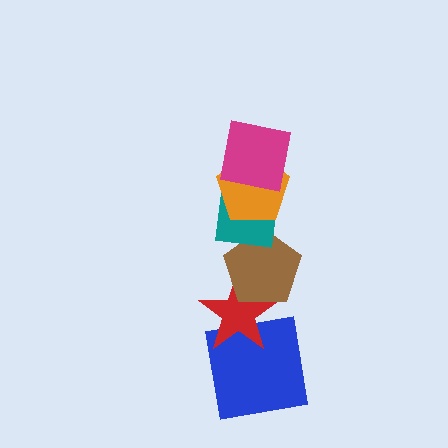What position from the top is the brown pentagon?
The brown pentagon is 4th from the top.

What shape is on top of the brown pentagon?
The teal square is on top of the brown pentagon.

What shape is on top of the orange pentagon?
The magenta square is on top of the orange pentagon.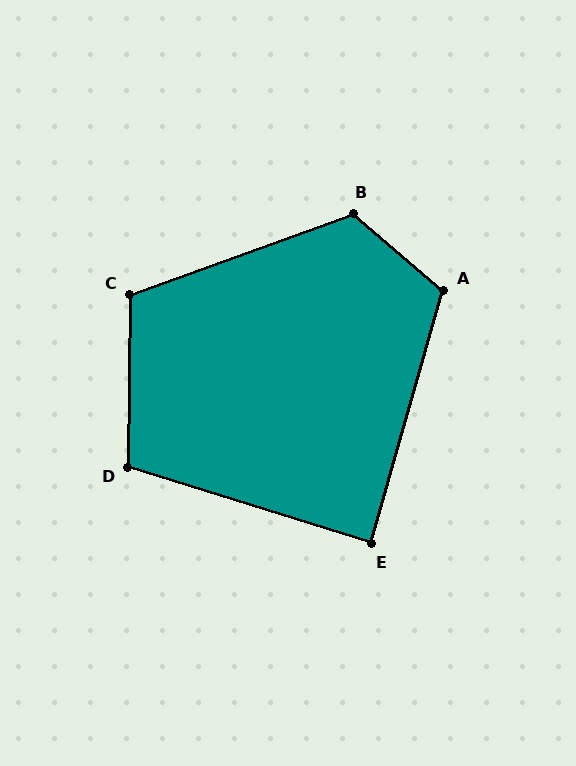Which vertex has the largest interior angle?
B, at approximately 120 degrees.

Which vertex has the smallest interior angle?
E, at approximately 88 degrees.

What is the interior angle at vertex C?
Approximately 111 degrees (obtuse).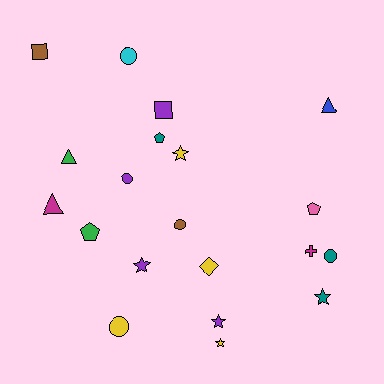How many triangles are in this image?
There are 3 triangles.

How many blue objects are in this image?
There is 1 blue object.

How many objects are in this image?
There are 20 objects.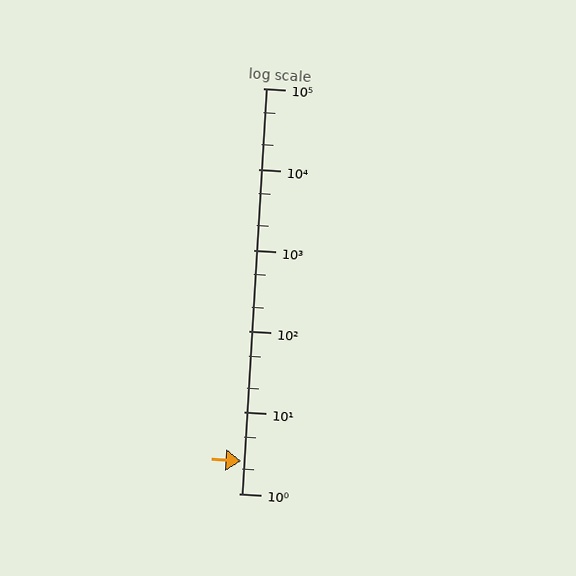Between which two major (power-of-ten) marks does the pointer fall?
The pointer is between 1 and 10.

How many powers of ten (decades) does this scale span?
The scale spans 5 decades, from 1 to 100000.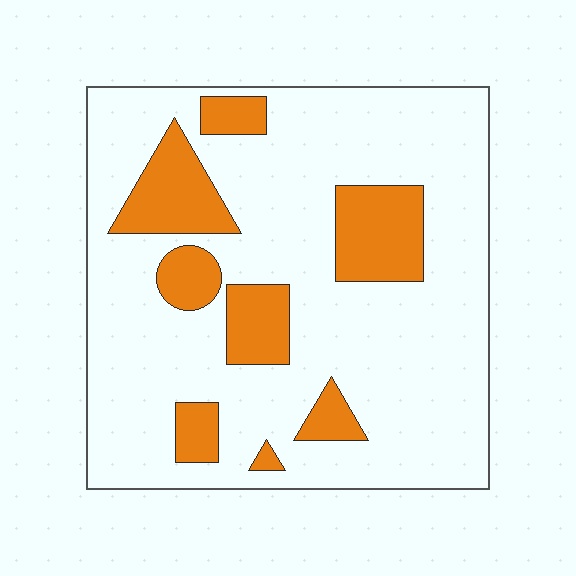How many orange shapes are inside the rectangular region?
8.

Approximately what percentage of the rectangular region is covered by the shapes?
Approximately 20%.